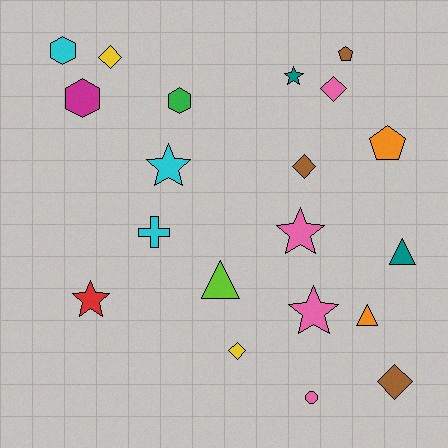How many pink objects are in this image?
There are 4 pink objects.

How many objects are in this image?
There are 20 objects.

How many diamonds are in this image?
There are 5 diamonds.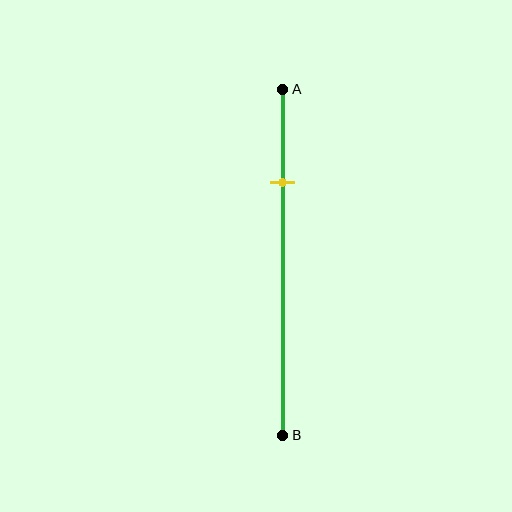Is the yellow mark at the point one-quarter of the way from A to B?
Yes, the mark is approximately at the one-quarter point.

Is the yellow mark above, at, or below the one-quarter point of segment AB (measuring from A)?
The yellow mark is approximately at the one-quarter point of segment AB.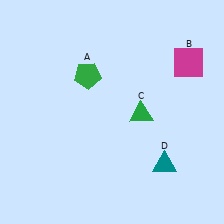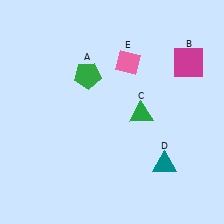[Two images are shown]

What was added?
A pink diamond (E) was added in Image 2.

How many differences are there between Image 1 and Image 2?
There is 1 difference between the two images.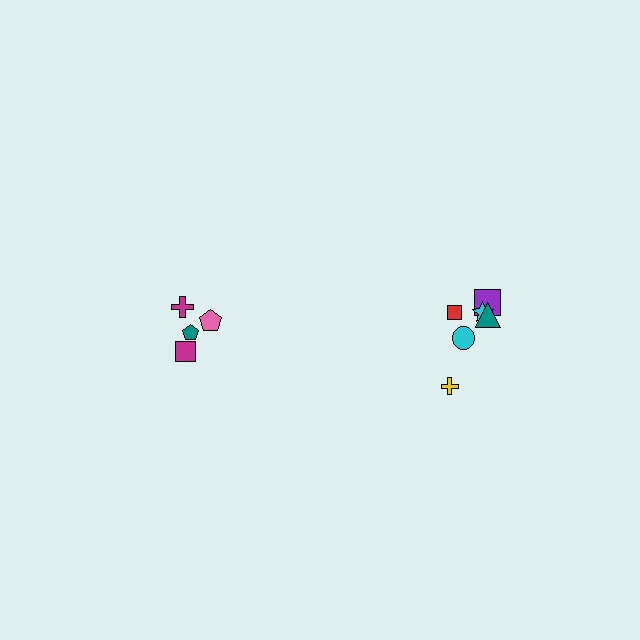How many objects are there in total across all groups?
There are 10 objects.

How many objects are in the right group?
There are 6 objects.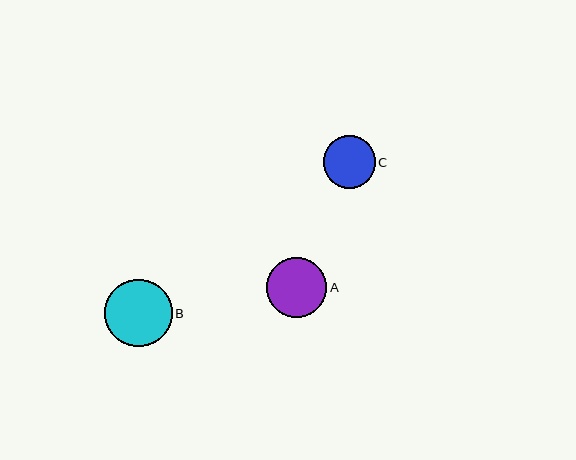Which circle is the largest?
Circle B is the largest with a size of approximately 67 pixels.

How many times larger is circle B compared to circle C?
Circle B is approximately 1.3 times the size of circle C.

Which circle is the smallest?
Circle C is the smallest with a size of approximately 52 pixels.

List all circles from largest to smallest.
From largest to smallest: B, A, C.